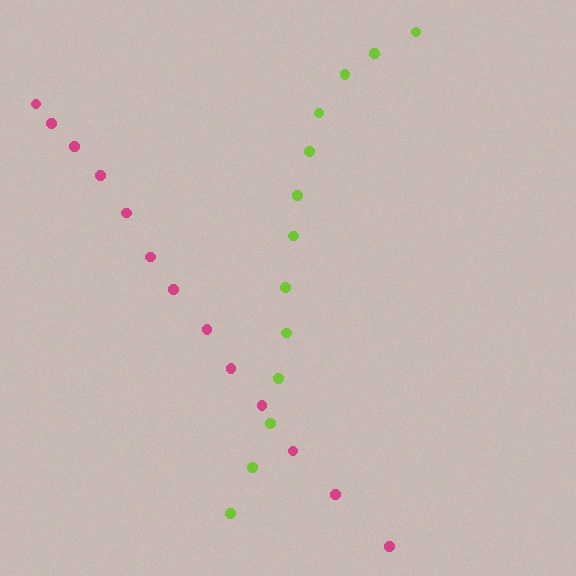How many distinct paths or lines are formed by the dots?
There are 2 distinct paths.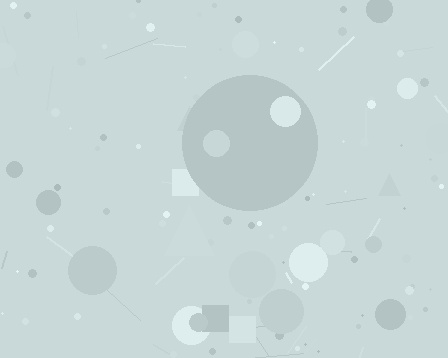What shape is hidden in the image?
A circle is hidden in the image.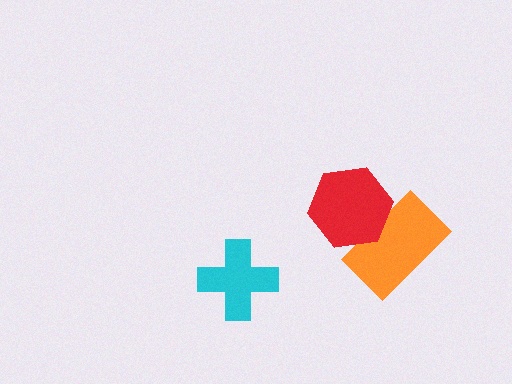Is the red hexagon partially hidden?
No, no other shape covers it.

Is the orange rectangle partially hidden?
Yes, it is partially covered by another shape.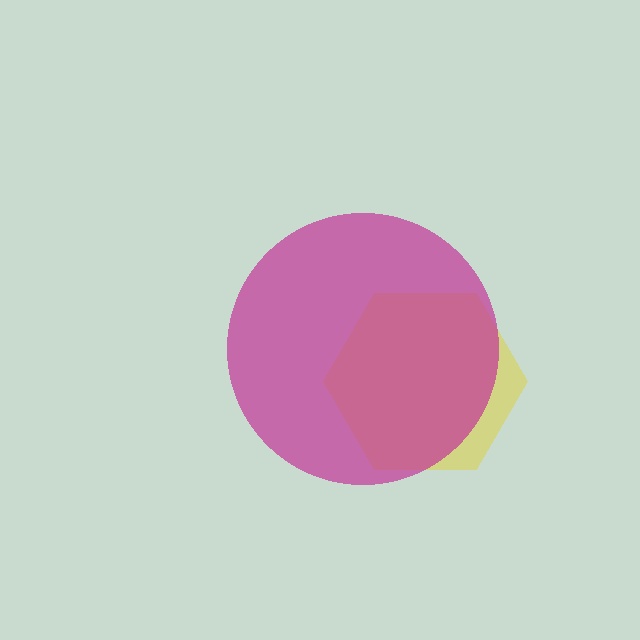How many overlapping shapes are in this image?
There are 2 overlapping shapes in the image.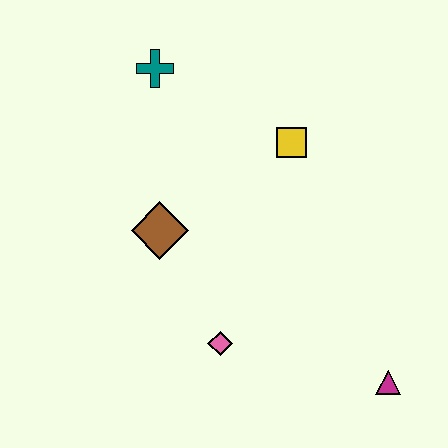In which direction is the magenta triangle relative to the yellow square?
The magenta triangle is below the yellow square.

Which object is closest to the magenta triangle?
The pink diamond is closest to the magenta triangle.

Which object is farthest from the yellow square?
The magenta triangle is farthest from the yellow square.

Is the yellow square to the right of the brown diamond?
Yes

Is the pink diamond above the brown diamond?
No